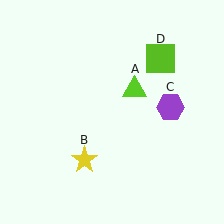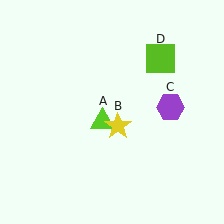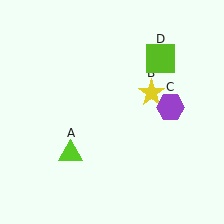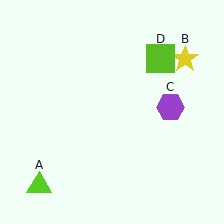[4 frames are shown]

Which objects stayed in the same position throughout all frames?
Purple hexagon (object C) and lime square (object D) remained stationary.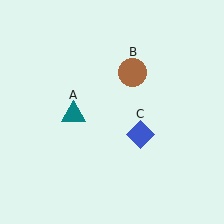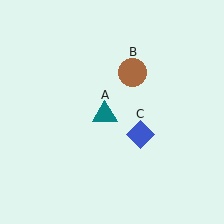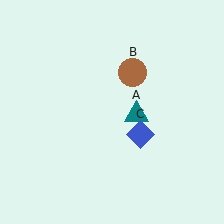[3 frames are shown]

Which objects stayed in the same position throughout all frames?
Brown circle (object B) and blue diamond (object C) remained stationary.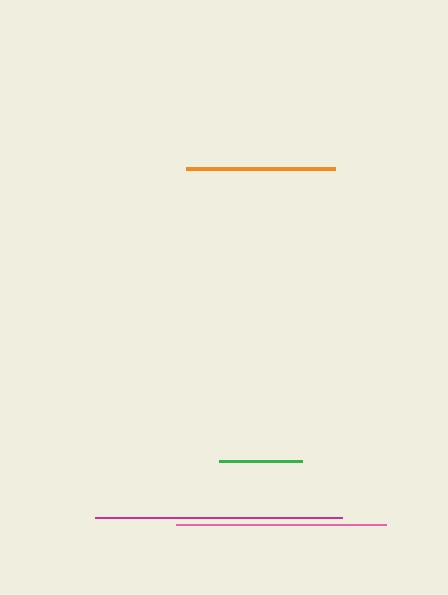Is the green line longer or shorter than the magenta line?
The magenta line is longer than the green line.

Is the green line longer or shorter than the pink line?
The pink line is longer than the green line.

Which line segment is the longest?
The magenta line is the longest at approximately 248 pixels.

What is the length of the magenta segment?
The magenta segment is approximately 248 pixels long.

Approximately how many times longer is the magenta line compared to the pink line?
The magenta line is approximately 1.2 times the length of the pink line.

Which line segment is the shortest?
The green line is the shortest at approximately 82 pixels.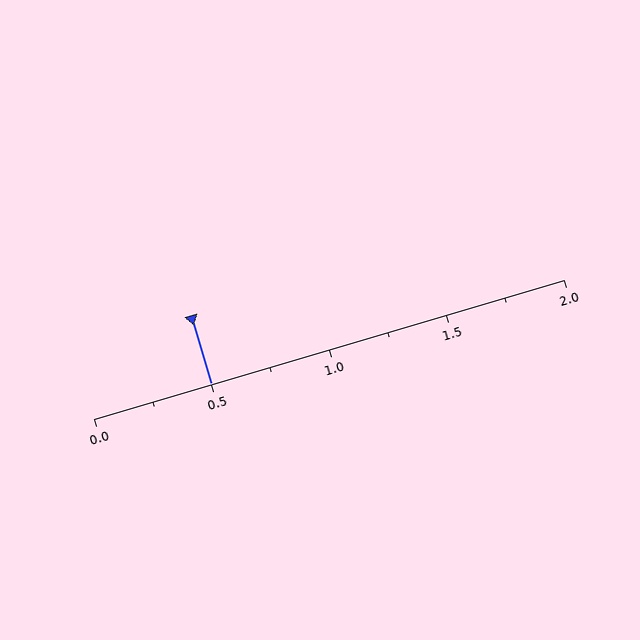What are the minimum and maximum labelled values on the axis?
The axis runs from 0.0 to 2.0.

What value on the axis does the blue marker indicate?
The marker indicates approximately 0.5.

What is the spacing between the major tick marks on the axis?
The major ticks are spaced 0.5 apart.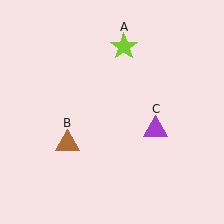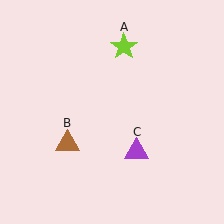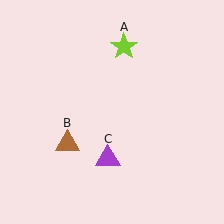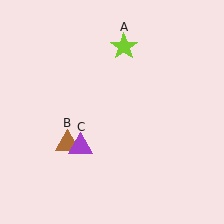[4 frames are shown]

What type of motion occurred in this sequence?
The purple triangle (object C) rotated clockwise around the center of the scene.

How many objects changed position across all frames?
1 object changed position: purple triangle (object C).